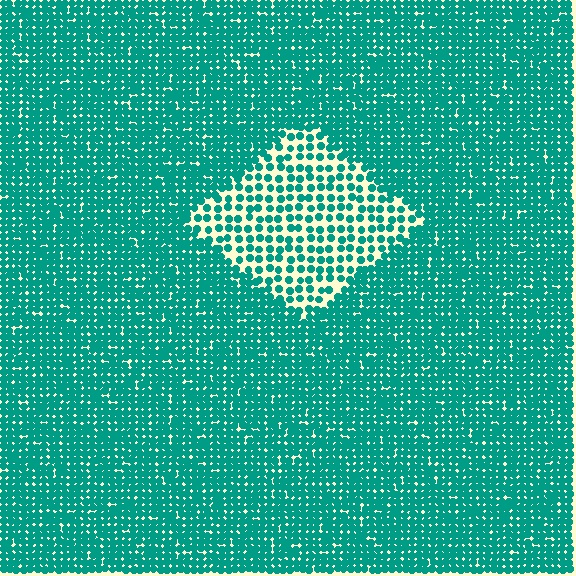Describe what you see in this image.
The image contains small teal elements arranged at two different densities. A diamond-shaped region is visible where the elements are less densely packed than the surrounding area.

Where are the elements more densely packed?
The elements are more densely packed outside the diamond boundary.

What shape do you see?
I see a diamond.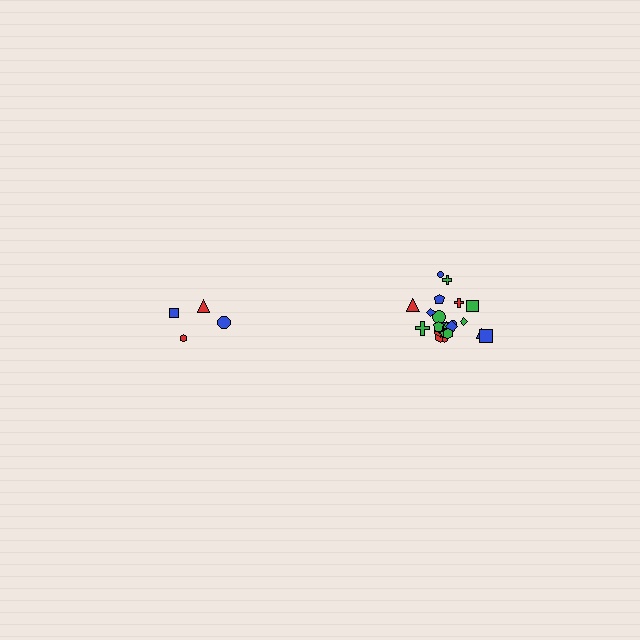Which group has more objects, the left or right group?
The right group.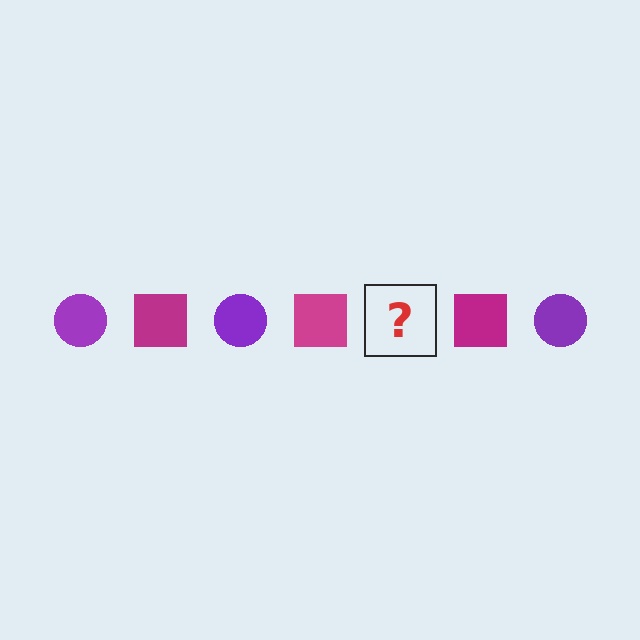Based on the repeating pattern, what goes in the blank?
The blank should be a purple circle.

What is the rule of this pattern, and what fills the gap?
The rule is that the pattern alternates between purple circle and magenta square. The gap should be filled with a purple circle.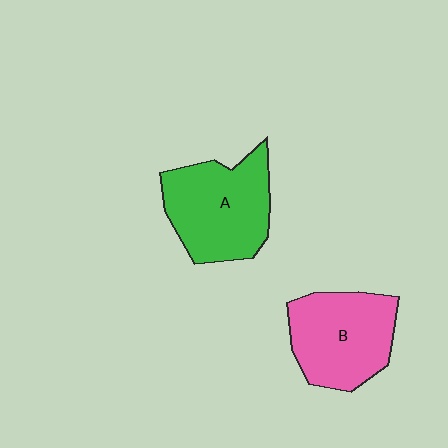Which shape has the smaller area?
Shape B (pink).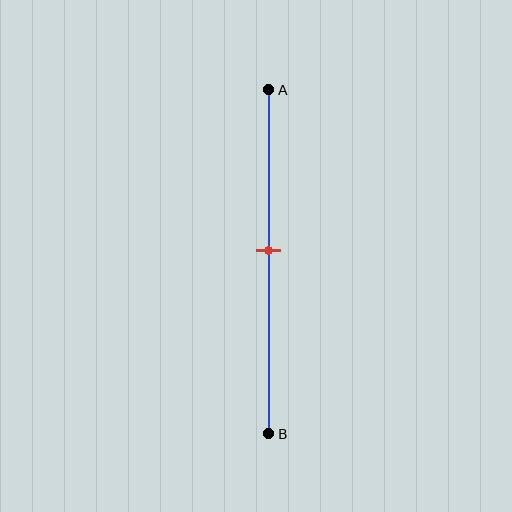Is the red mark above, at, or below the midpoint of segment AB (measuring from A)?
The red mark is above the midpoint of segment AB.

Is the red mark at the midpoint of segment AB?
No, the mark is at about 45% from A, not at the 50% midpoint.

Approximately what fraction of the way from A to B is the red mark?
The red mark is approximately 45% of the way from A to B.